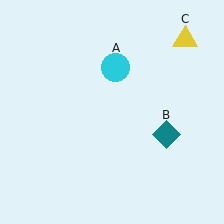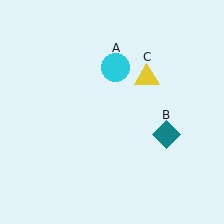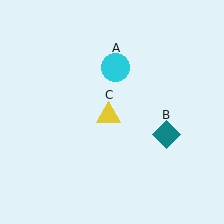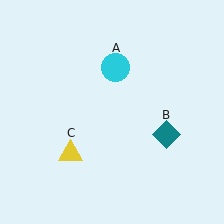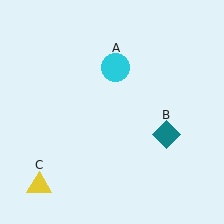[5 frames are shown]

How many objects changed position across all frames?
1 object changed position: yellow triangle (object C).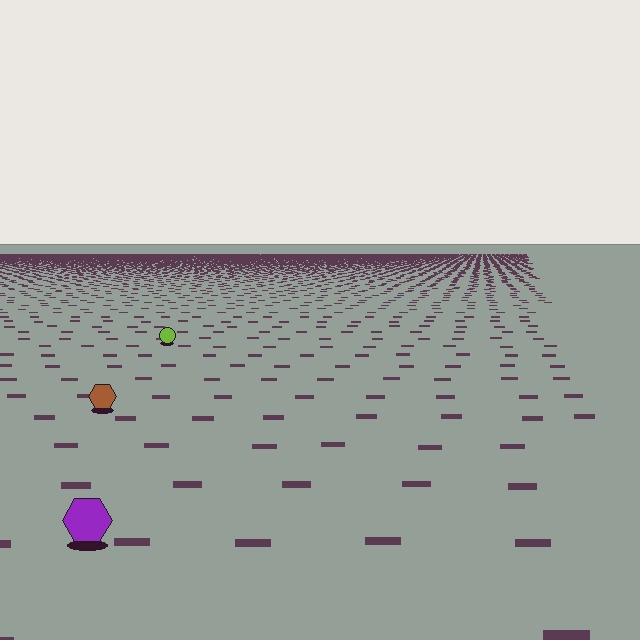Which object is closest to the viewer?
The purple hexagon is closest. The texture marks near it are larger and more spread out.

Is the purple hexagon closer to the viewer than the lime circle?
Yes. The purple hexagon is closer — you can tell from the texture gradient: the ground texture is coarser near it.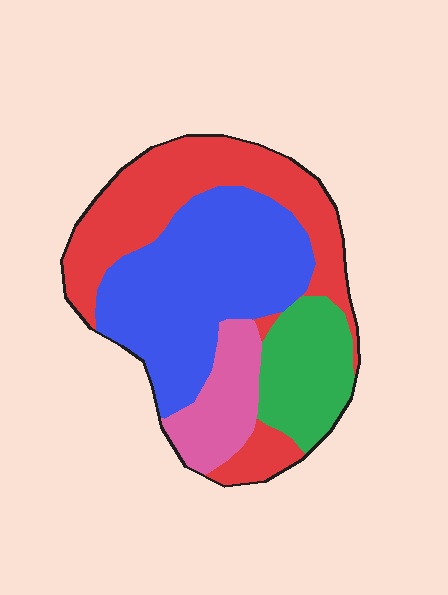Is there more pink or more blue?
Blue.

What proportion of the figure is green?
Green covers 16% of the figure.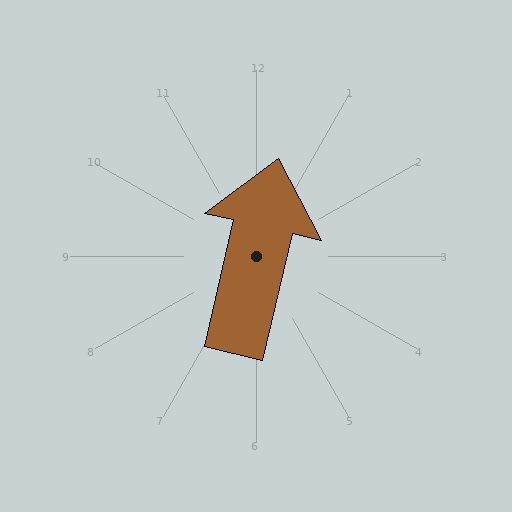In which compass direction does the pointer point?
North.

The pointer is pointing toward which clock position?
Roughly 12 o'clock.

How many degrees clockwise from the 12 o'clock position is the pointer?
Approximately 13 degrees.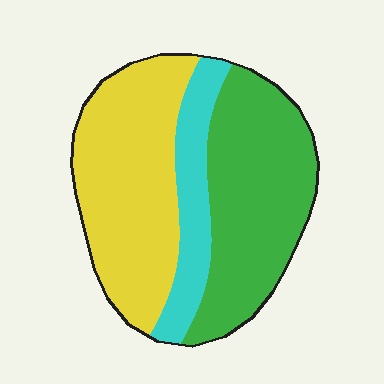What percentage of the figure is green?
Green takes up about two fifths (2/5) of the figure.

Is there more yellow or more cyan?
Yellow.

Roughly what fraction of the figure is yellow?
Yellow takes up about two fifths (2/5) of the figure.